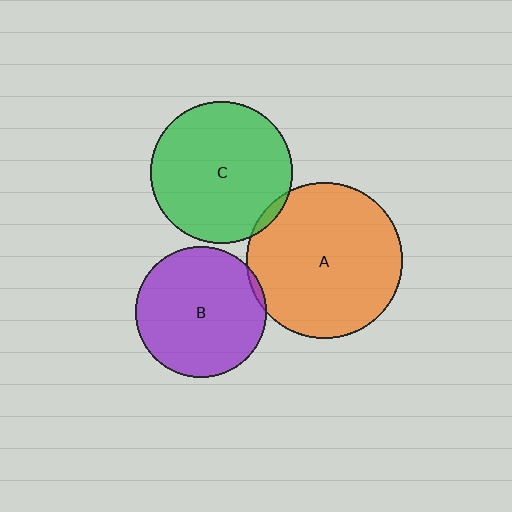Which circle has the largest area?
Circle A (orange).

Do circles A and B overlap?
Yes.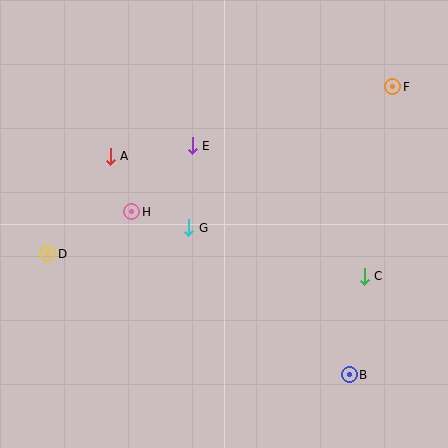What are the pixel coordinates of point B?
Point B is at (349, 375).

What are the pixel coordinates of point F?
Point F is at (393, 87).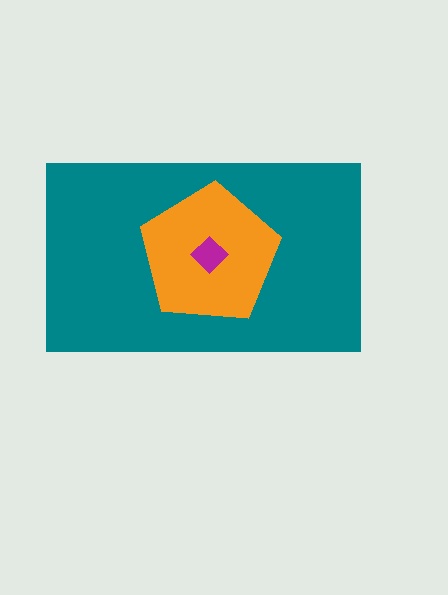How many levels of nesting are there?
3.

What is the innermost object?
The magenta diamond.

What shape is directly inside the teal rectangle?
The orange pentagon.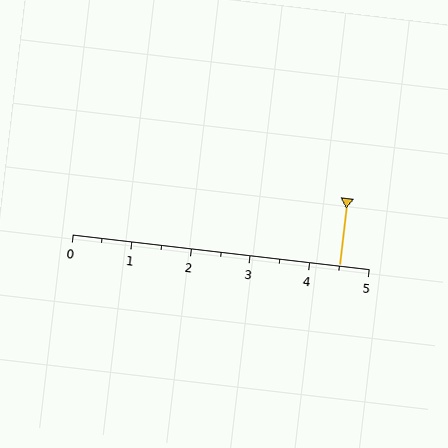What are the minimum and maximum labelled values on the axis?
The axis runs from 0 to 5.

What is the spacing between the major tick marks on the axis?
The major ticks are spaced 1 apart.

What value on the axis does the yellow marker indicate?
The marker indicates approximately 4.5.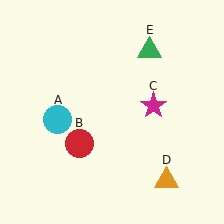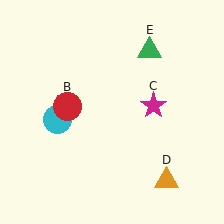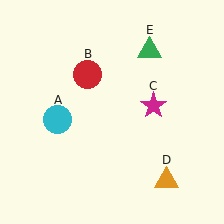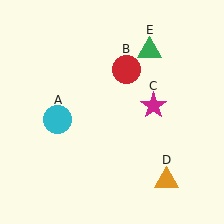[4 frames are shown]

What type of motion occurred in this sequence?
The red circle (object B) rotated clockwise around the center of the scene.